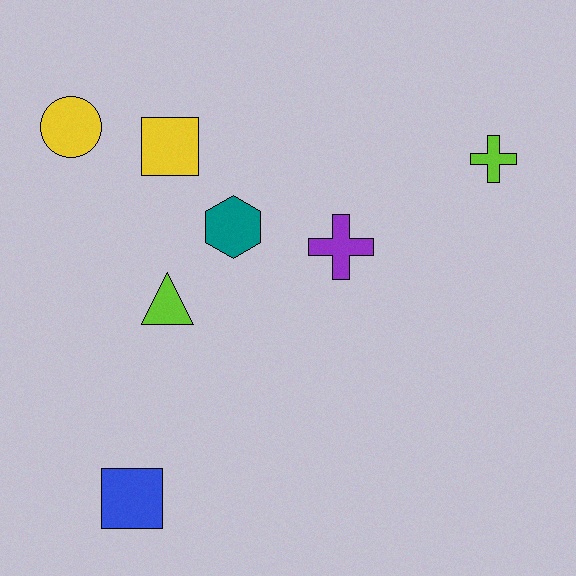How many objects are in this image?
There are 7 objects.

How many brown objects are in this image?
There are no brown objects.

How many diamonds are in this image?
There are no diamonds.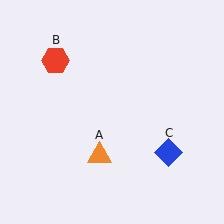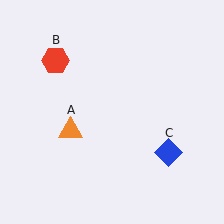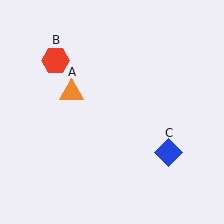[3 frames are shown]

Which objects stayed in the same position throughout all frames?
Red hexagon (object B) and blue diamond (object C) remained stationary.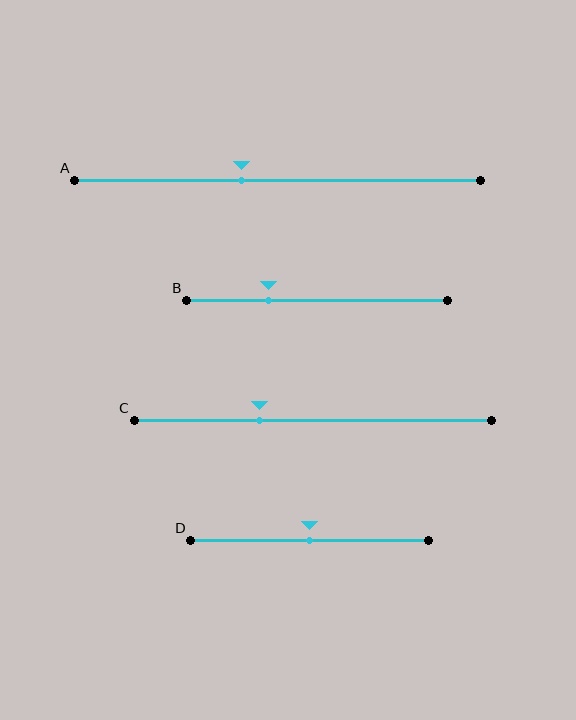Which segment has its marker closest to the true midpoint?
Segment D has its marker closest to the true midpoint.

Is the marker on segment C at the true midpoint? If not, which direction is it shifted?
No, the marker on segment C is shifted to the left by about 15% of the segment length.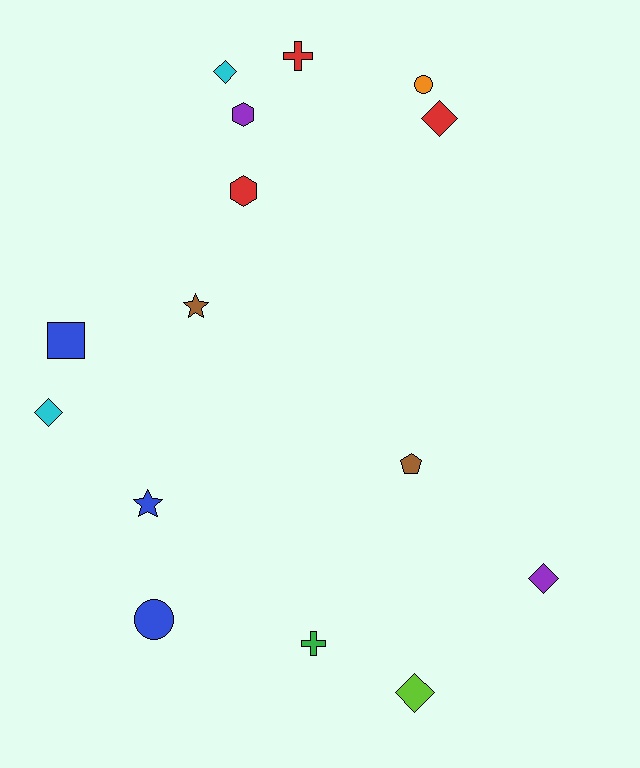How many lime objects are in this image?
There is 1 lime object.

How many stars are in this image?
There are 2 stars.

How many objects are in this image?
There are 15 objects.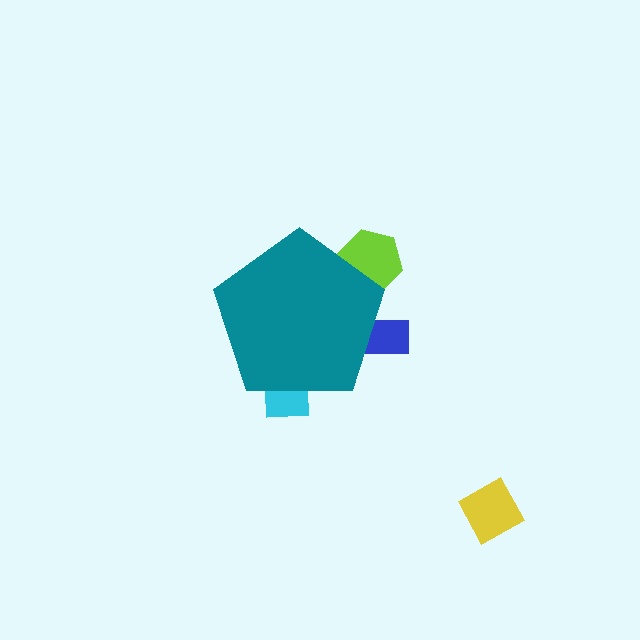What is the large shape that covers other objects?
A teal pentagon.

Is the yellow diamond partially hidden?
No, the yellow diamond is fully visible.